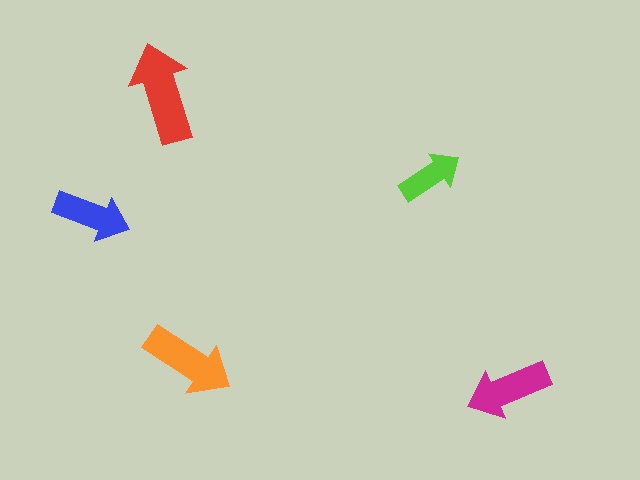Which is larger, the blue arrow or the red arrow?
The red one.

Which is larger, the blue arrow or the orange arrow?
The orange one.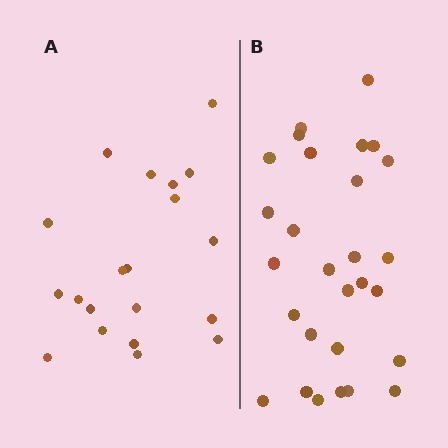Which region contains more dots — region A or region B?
Region B (the right region) has more dots.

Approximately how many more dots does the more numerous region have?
Region B has roughly 8 or so more dots than region A.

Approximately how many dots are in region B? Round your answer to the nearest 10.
About 30 dots. (The exact count is 28, which rounds to 30.)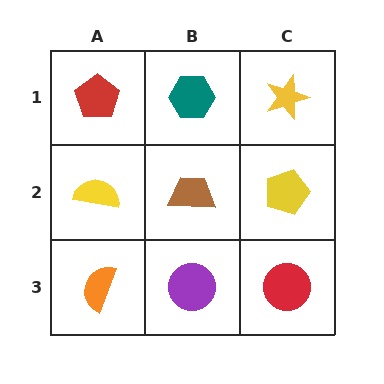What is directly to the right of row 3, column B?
A red circle.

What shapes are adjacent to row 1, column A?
A yellow semicircle (row 2, column A), a teal hexagon (row 1, column B).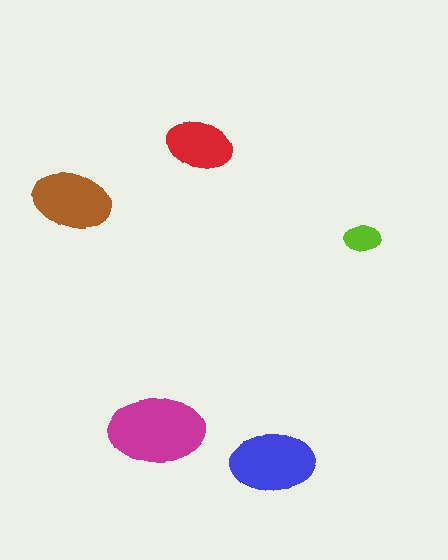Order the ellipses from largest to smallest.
the magenta one, the blue one, the brown one, the red one, the lime one.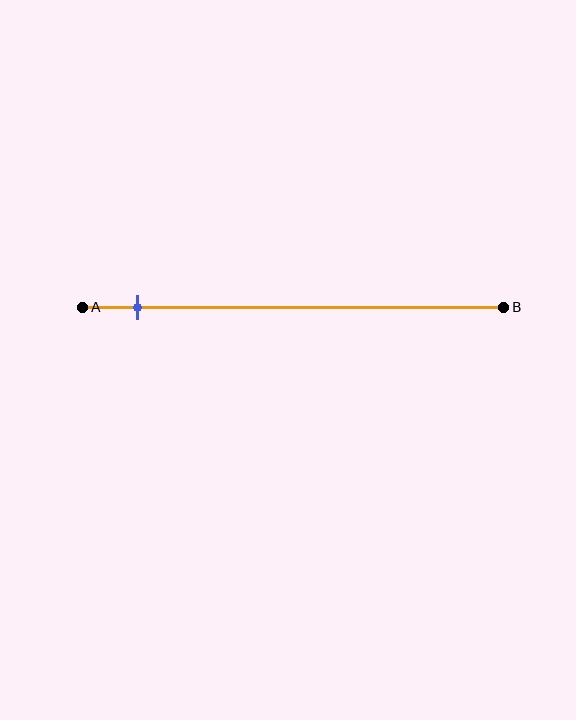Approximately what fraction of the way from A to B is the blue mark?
The blue mark is approximately 15% of the way from A to B.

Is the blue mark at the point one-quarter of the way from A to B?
No, the mark is at about 15% from A, not at the 25% one-quarter point.